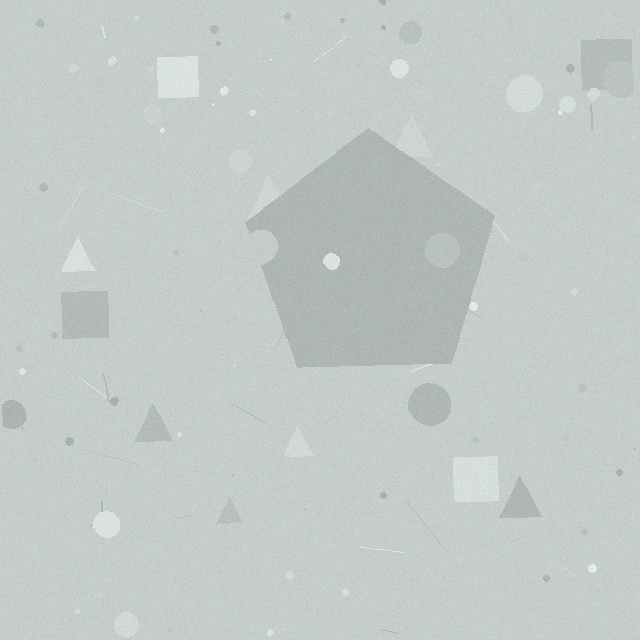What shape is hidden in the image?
A pentagon is hidden in the image.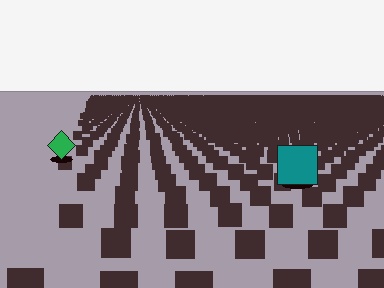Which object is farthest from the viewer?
The green diamond is farthest from the viewer. It appears smaller and the ground texture around it is denser.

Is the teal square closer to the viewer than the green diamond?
Yes. The teal square is closer — you can tell from the texture gradient: the ground texture is coarser near it.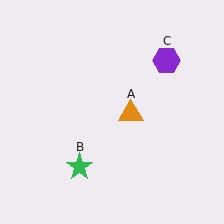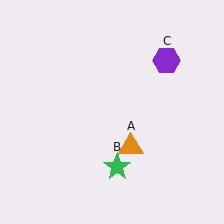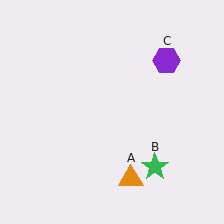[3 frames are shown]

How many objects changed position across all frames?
2 objects changed position: orange triangle (object A), green star (object B).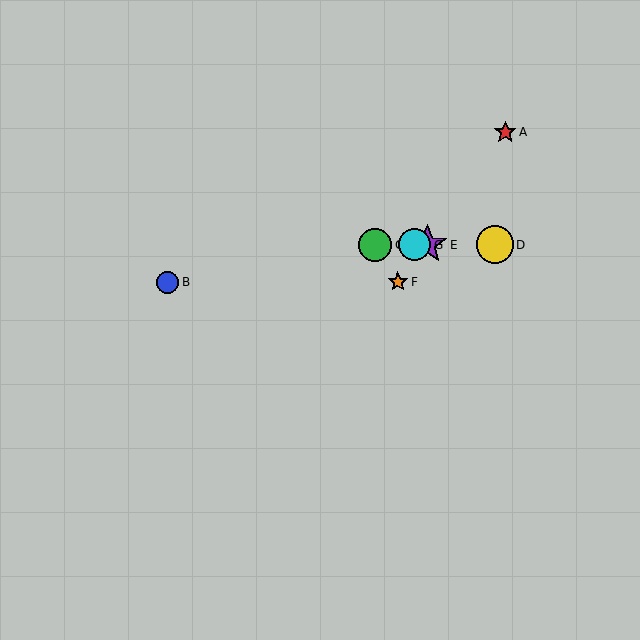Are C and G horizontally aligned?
Yes, both are at y≈245.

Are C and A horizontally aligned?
No, C is at y≈245 and A is at y≈132.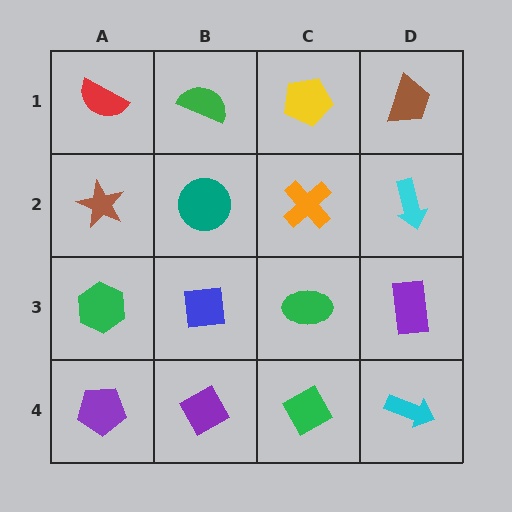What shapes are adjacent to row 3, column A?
A brown star (row 2, column A), a purple pentagon (row 4, column A), a blue square (row 3, column B).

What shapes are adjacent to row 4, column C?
A green ellipse (row 3, column C), a purple diamond (row 4, column B), a cyan arrow (row 4, column D).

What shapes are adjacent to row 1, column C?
An orange cross (row 2, column C), a green semicircle (row 1, column B), a brown trapezoid (row 1, column D).